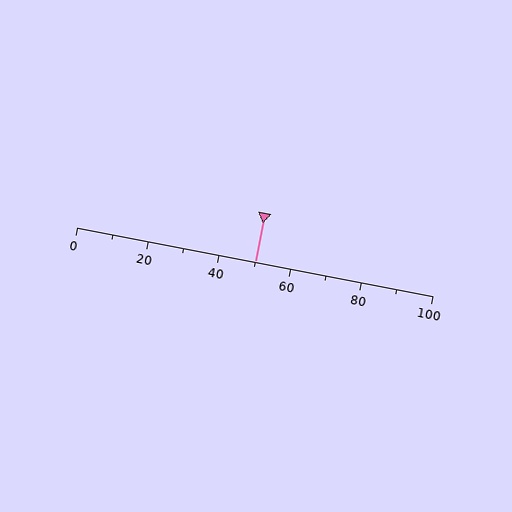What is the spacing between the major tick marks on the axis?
The major ticks are spaced 20 apart.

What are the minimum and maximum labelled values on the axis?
The axis runs from 0 to 100.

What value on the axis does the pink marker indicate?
The marker indicates approximately 50.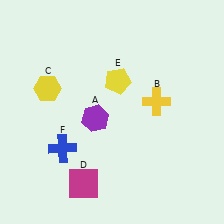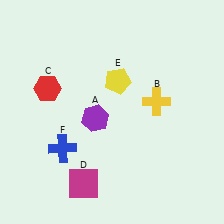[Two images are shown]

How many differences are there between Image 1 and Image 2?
There is 1 difference between the two images.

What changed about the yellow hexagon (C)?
In Image 1, C is yellow. In Image 2, it changed to red.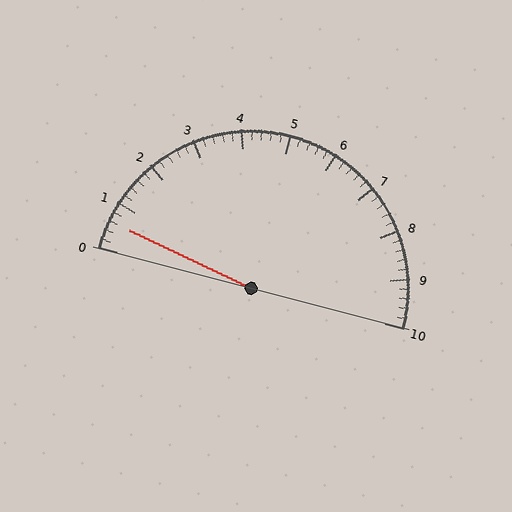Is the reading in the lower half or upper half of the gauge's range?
The reading is in the lower half of the range (0 to 10).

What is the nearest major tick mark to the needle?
The nearest major tick mark is 1.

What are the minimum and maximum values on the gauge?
The gauge ranges from 0 to 10.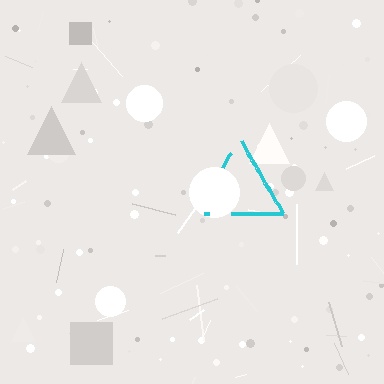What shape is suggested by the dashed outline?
The dashed outline suggests a triangle.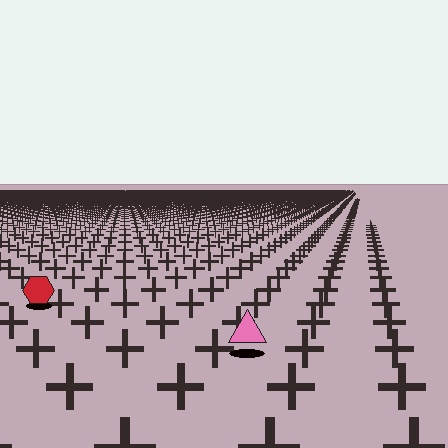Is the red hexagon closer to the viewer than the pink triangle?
No. The pink triangle is closer — you can tell from the texture gradient: the ground texture is coarser near it.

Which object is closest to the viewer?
The pink triangle is closest. The texture marks near it are larger and more spread out.